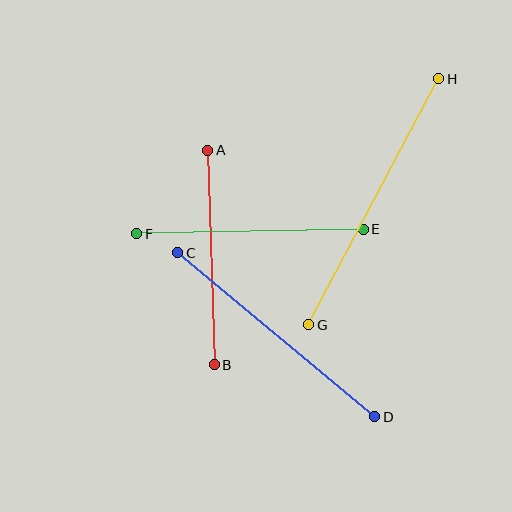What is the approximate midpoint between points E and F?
The midpoint is at approximately (250, 232) pixels.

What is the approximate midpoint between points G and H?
The midpoint is at approximately (374, 202) pixels.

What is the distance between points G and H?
The distance is approximately 278 pixels.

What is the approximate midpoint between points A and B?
The midpoint is at approximately (211, 257) pixels.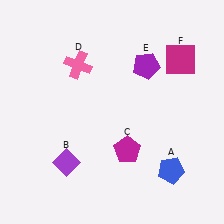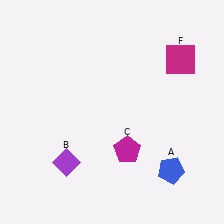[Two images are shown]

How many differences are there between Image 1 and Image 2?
There are 2 differences between the two images.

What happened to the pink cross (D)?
The pink cross (D) was removed in Image 2. It was in the top-left area of Image 1.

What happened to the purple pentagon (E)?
The purple pentagon (E) was removed in Image 2. It was in the top-right area of Image 1.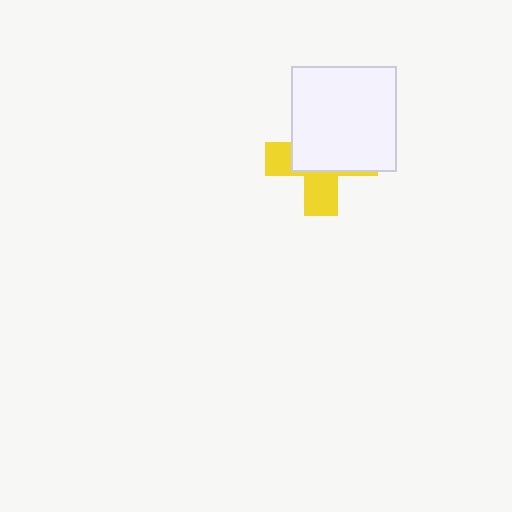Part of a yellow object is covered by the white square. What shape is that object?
It is a cross.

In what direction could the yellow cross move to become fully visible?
The yellow cross could move down. That would shift it out from behind the white square entirely.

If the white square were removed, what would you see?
You would see the complete yellow cross.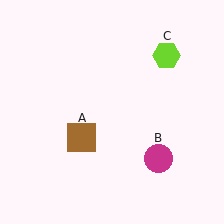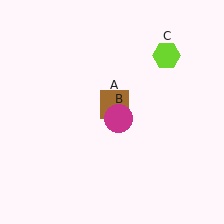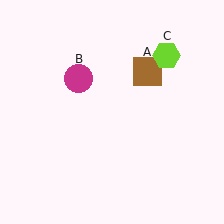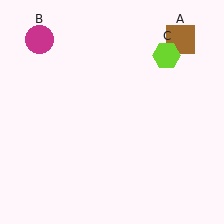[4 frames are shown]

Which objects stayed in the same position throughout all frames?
Lime hexagon (object C) remained stationary.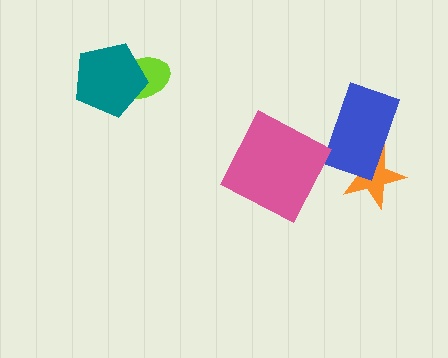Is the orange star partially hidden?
Yes, it is partially covered by another shape.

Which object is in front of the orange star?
The blue rectangle is in front of the orange star.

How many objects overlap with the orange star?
1 object overlaps with the orange star.